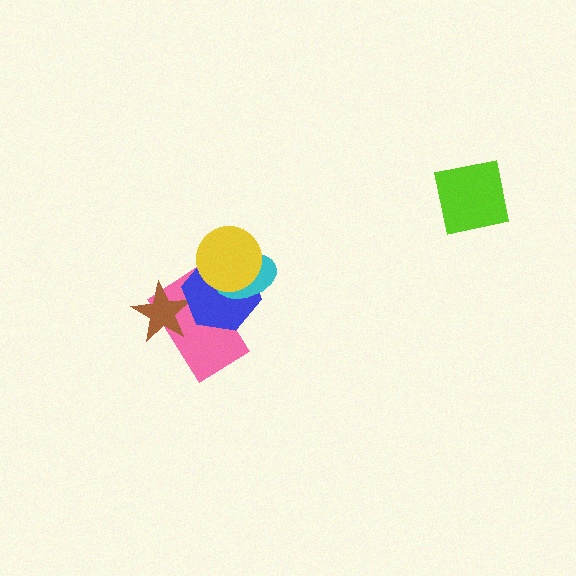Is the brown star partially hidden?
Yes, it is partially covered by another shape.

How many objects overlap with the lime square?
0 objects overlap with the lime square.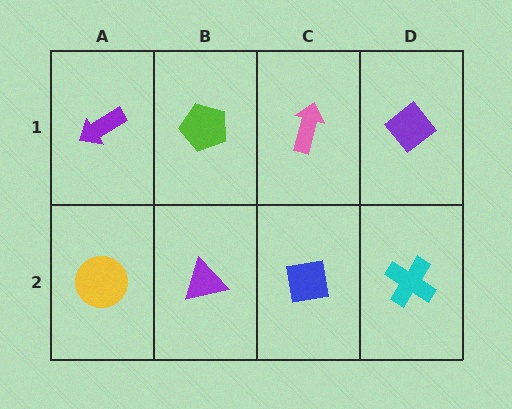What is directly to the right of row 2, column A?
A purple triangle.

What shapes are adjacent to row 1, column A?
A yellow circle (row 2, column A), a lime pentagon (row 1, column B).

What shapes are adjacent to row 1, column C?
A blue square (row 2, column C), a lime pentagon (row 1, column B), a purple diamond (row 1, column D).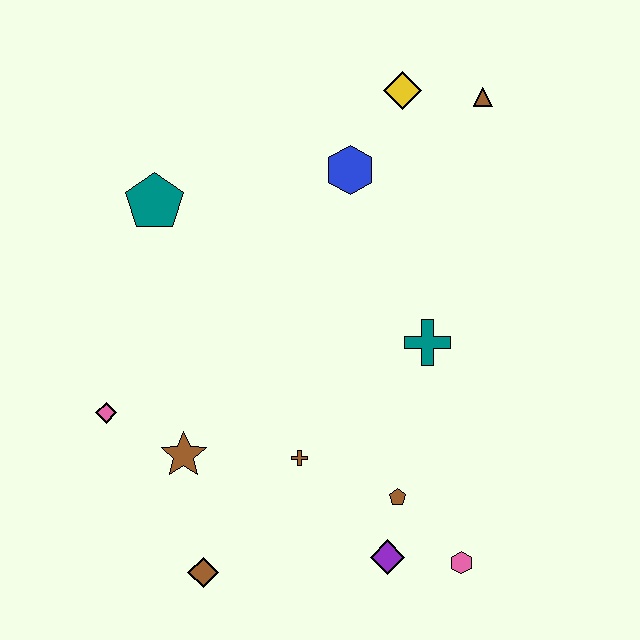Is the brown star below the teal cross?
Yes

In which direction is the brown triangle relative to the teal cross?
The brown triangle is above the teal cross.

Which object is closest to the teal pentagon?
The blue hexagon is closest to the teal pentagon.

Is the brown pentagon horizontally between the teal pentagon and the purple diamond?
No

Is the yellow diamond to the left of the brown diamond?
No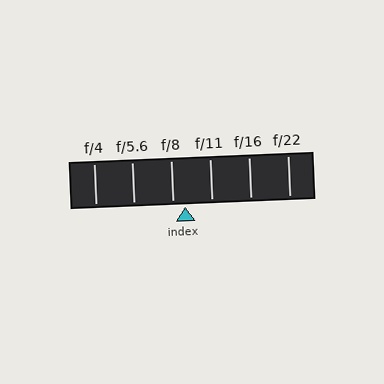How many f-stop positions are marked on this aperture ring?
There are 6 f-stop positions marked.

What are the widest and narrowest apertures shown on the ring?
The widest aperture shown is f/4 and the narrowest is f/22.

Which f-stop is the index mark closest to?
The index mark is closest to f/8.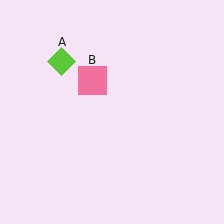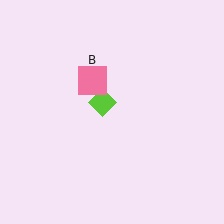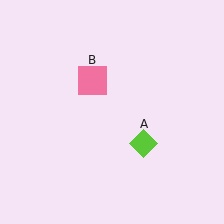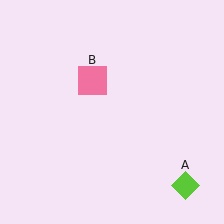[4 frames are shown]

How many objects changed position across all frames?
1 object changed position: lime diamond (object A).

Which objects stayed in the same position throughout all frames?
Pink square (object B) remained stationary.